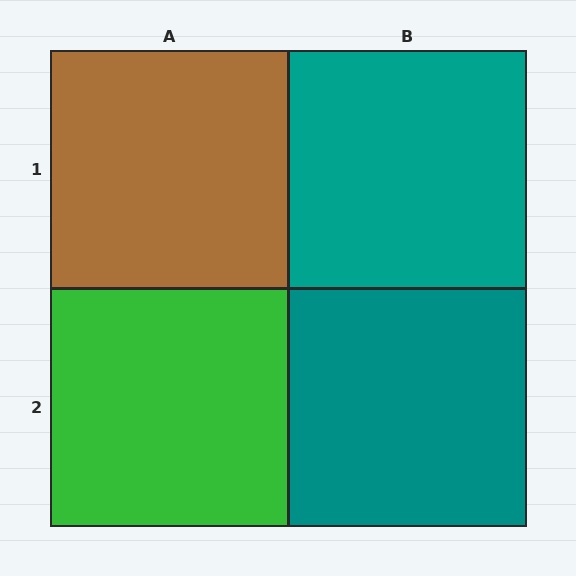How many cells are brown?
1 cell is brown.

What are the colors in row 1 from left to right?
Brown, teal.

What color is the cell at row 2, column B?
Teal.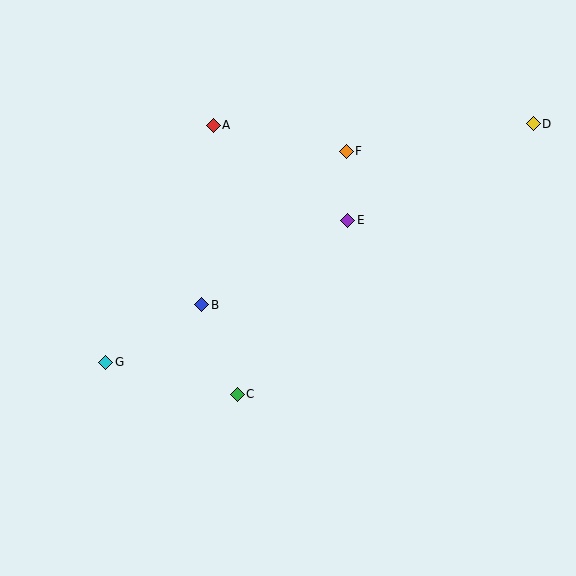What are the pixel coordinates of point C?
Point C is at (237, 394).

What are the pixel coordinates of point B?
Point B is at (202, 305).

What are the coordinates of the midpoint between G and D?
The midpoint between G and D is at (319, 243).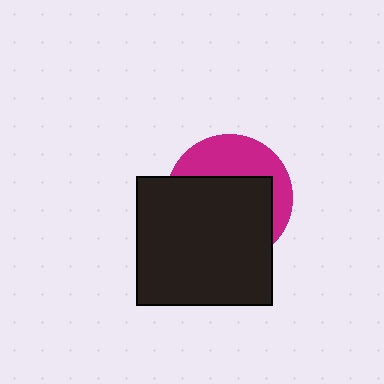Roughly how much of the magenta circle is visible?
A small part of it is visible (roughly 36%).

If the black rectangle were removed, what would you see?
You would see the complete magenta circle.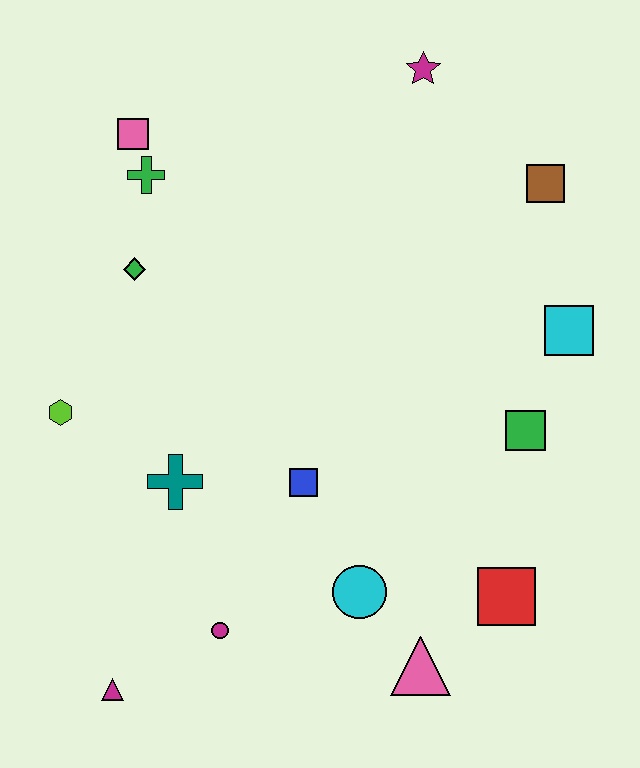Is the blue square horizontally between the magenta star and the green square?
No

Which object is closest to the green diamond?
The green cross is closest to the green diamond.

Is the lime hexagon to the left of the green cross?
Yes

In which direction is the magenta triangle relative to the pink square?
The magenta triangle is below the pink square.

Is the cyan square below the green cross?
Yes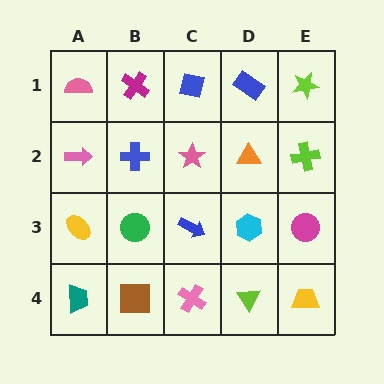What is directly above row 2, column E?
A lime star.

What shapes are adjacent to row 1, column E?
A lime cross (row 2, column E), a blue rectangle (row 1, column D).